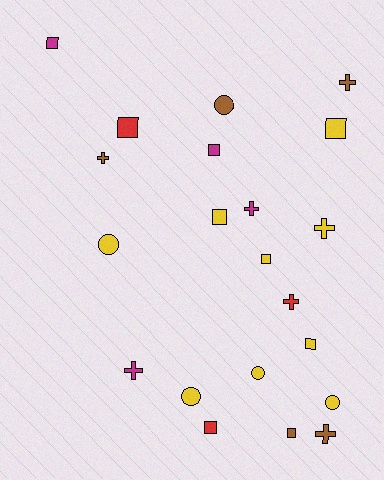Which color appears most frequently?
Yellow, with 9 objects.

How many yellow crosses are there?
There is 1 yellow cross.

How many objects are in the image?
There are 21 objects.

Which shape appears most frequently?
Square, with 9 objects.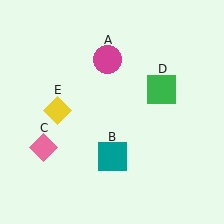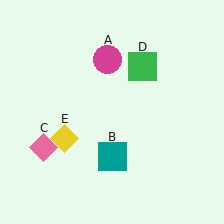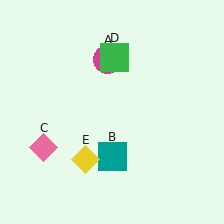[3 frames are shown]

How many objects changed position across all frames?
2 objects changed position: green square (object D), yellow diamond (object E).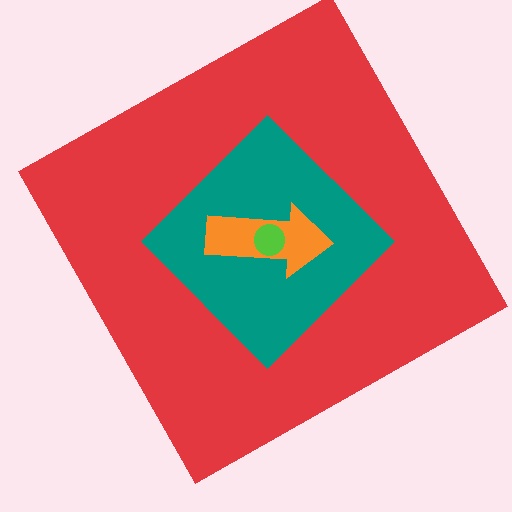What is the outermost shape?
The red square.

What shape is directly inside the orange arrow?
The lime circle.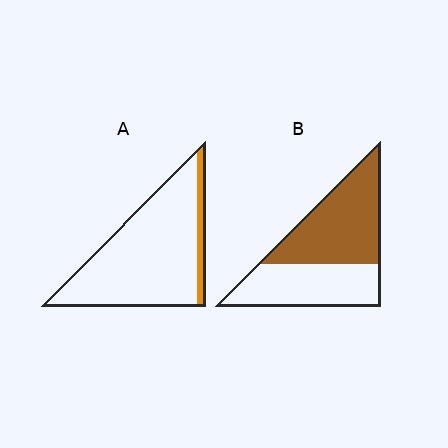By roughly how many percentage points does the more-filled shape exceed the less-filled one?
By roughly 45 percentage points (B over A).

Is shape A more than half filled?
No.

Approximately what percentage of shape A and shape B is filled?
A is approximately 10% and B is approximately 55%.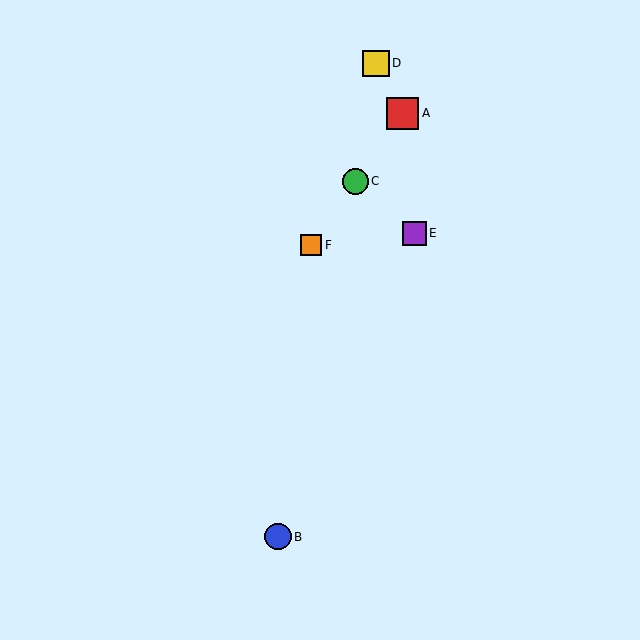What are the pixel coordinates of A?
Object A is at (403, 113).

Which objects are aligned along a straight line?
Objects A, C, F are aligned along a straight line.